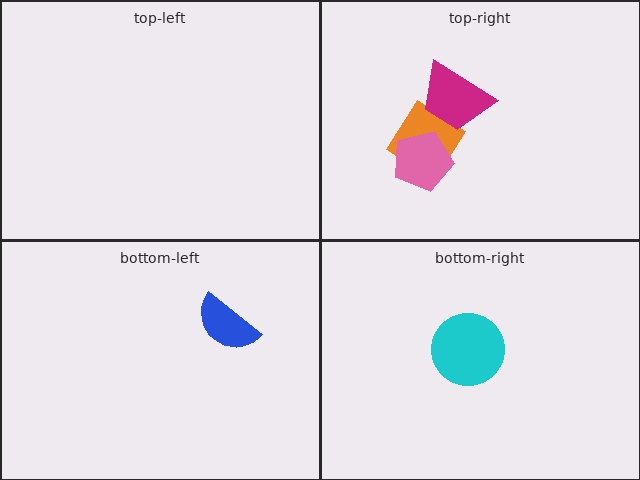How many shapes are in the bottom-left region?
1.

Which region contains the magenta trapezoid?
The top-right region.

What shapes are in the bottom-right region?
The cyan circle.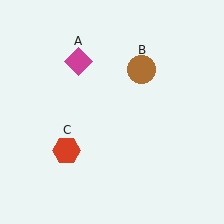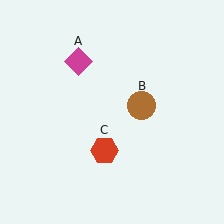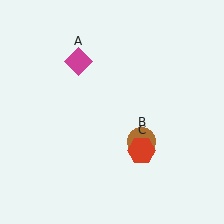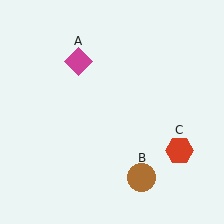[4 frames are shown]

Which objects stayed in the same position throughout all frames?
Magenta diamond (object A) remained stationary.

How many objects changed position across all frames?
2 objects changed position: brown circle (object B), red hexagon (object C).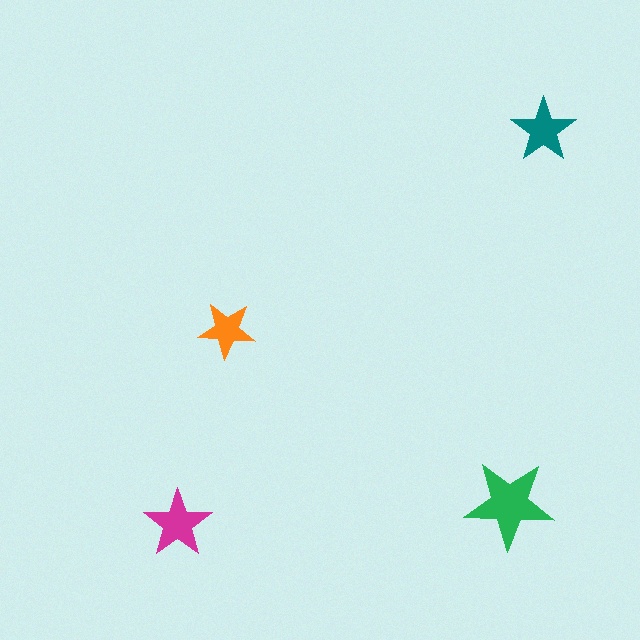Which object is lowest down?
The magenta star is bottommost.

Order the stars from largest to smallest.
the green one, the magenta one, the teal one, the orange one.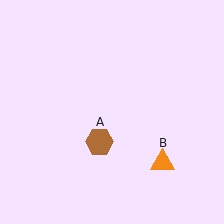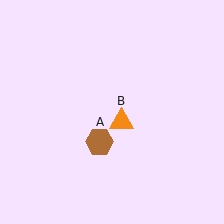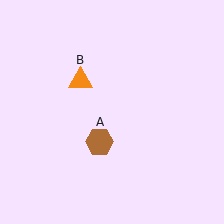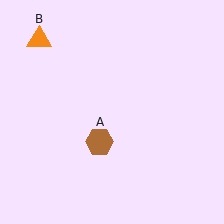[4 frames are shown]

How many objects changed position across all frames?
1 object changed position: orange triangle (object B).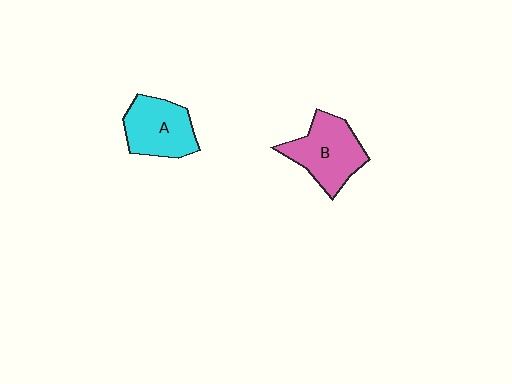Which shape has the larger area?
Shape B (pink).